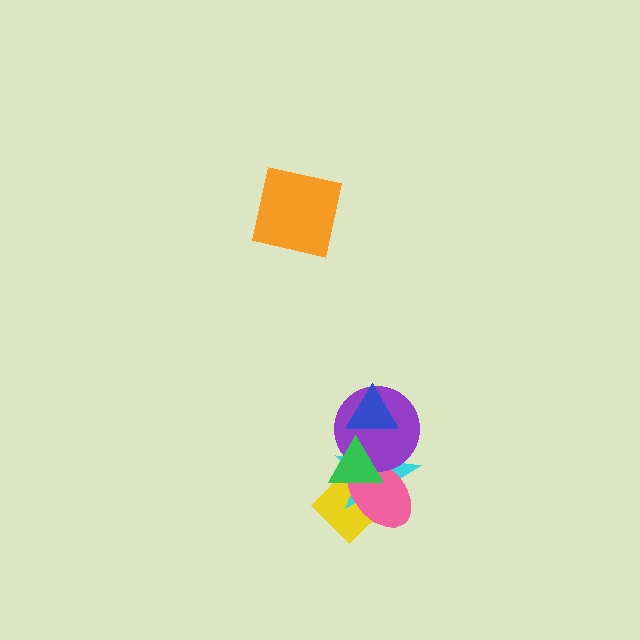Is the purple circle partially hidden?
Yes, it is partially covered by another shape.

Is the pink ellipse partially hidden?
Yes, it is partially covered by another shape.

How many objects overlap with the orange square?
0 objects overlap with the orange square.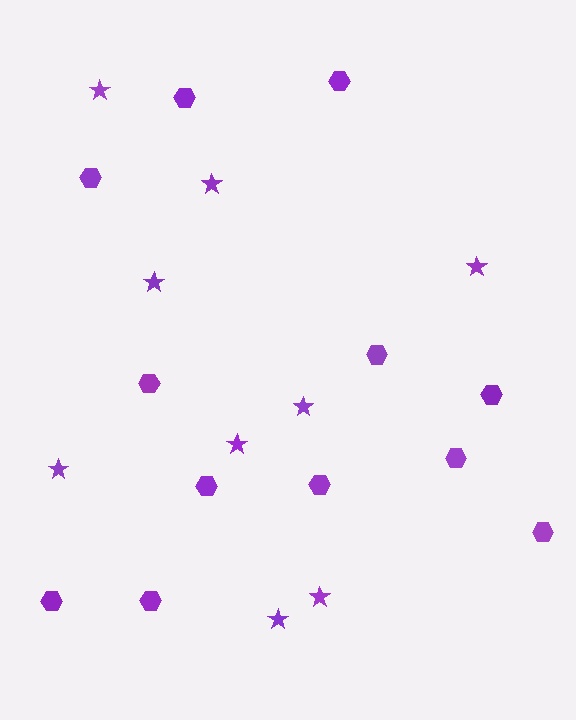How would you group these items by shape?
There are 2 groups: one group of hexagons (12) and one group of stars (9).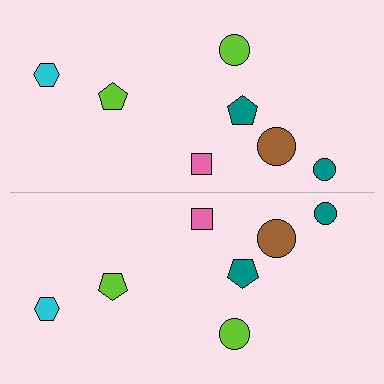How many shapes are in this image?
There are 14 shapes in this image.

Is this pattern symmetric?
Yes, this pattern has bilateral (reflection) symmetry.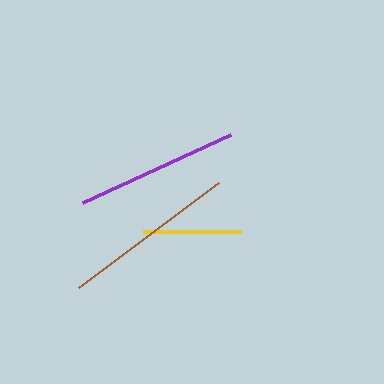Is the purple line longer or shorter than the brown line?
The brown line is longer than the purple line.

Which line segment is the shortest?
The yellow line is the shortest at approximately 98 pixels.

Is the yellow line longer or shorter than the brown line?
The brown line is longer than the yellow line.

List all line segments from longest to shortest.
From longest to shortest: brown, purple, yellow.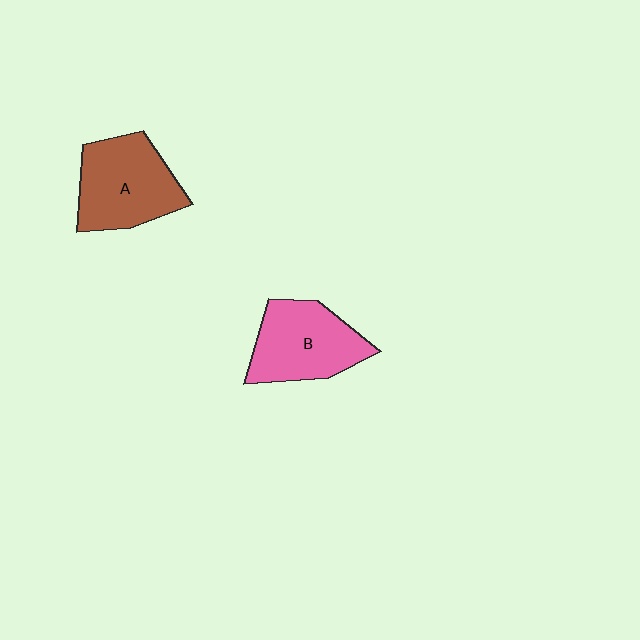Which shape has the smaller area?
Shape B (pink).